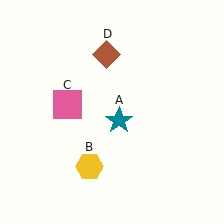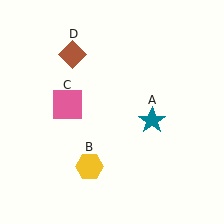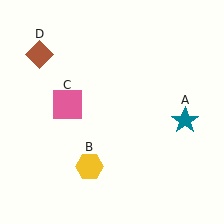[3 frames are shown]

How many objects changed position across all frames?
2 objects changed position: teal star (object A), brown diamond (object D).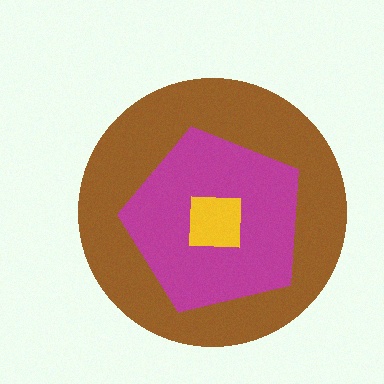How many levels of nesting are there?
3.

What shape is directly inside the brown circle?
The magenta pentagon.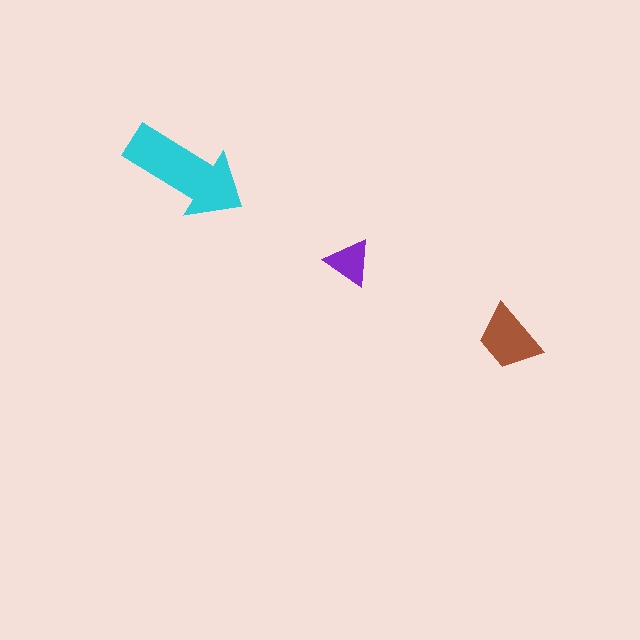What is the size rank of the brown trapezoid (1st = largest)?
2nd.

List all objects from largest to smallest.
The cyan arrow, the brown trapezoid, the purple triangle.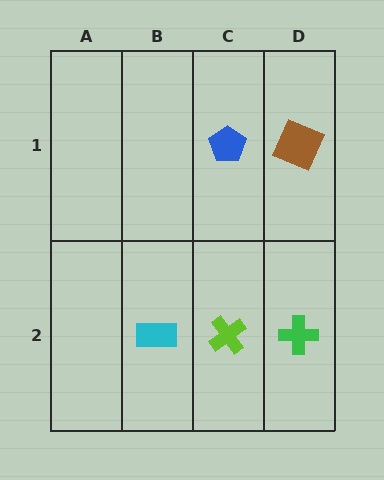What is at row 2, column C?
A lime cross.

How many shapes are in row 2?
3 shapes.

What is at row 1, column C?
A blue pentagon.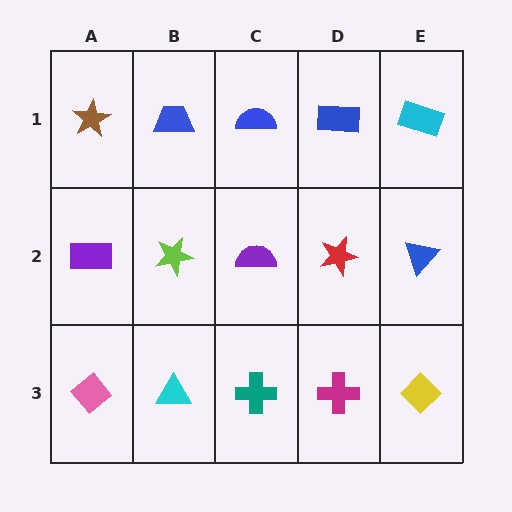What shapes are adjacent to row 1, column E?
A blue triangle (row 2, column E), a blue rectangle (row 1, column D).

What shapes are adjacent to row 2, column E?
A cyan rectangle (row 1, column E), a yellow diamond (row 3, column E), a red star (row 2, column D).